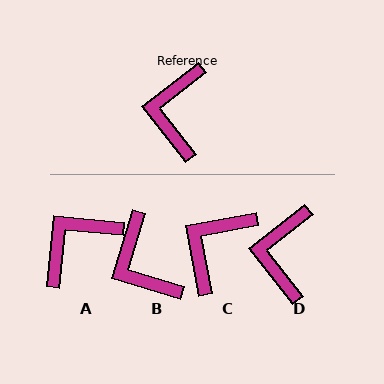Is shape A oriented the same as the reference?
No, it is off by about 43 degrees.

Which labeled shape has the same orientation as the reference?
D.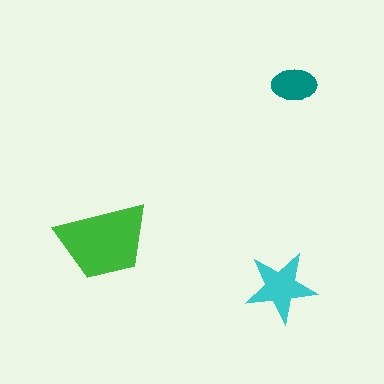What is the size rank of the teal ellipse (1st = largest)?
3rd.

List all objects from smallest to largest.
The teal ellipse, the cyan star, the green trapezoid.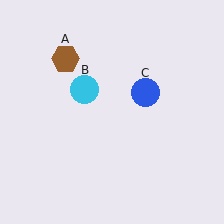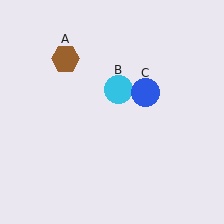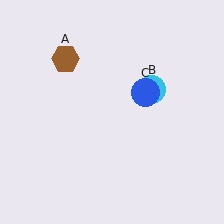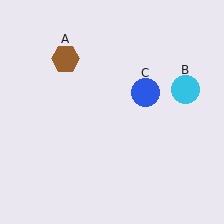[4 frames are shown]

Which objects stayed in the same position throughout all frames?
Brown hexagon (object A) and blue circle (object C) remained stationary.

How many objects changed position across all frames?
1 object changed position: cyan circle (object B).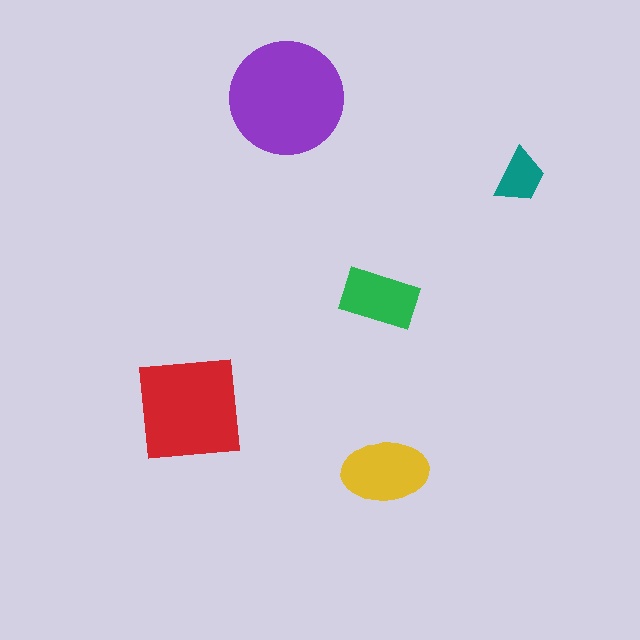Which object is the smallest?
The teal trapezoid.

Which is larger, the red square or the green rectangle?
The red square.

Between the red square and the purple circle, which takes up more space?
The purple circle.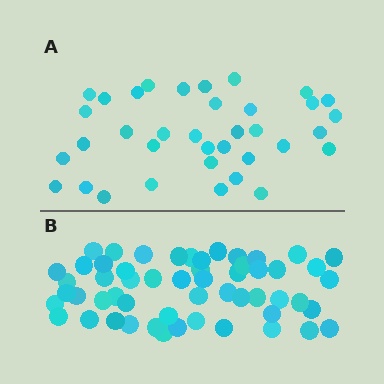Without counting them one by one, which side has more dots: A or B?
Region B (the bottom region) has more dots.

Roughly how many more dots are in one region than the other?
Region B has approximately 20 more dots than region A.